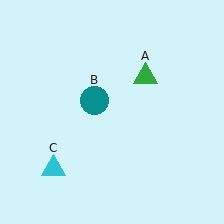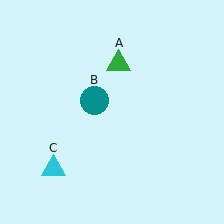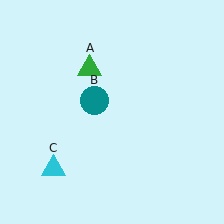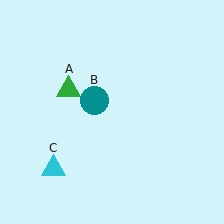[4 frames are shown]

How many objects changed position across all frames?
1 object changed position: green triangle (object A).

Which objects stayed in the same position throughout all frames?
Teal circle (object B) and cyan triangle (object C) remained stationary.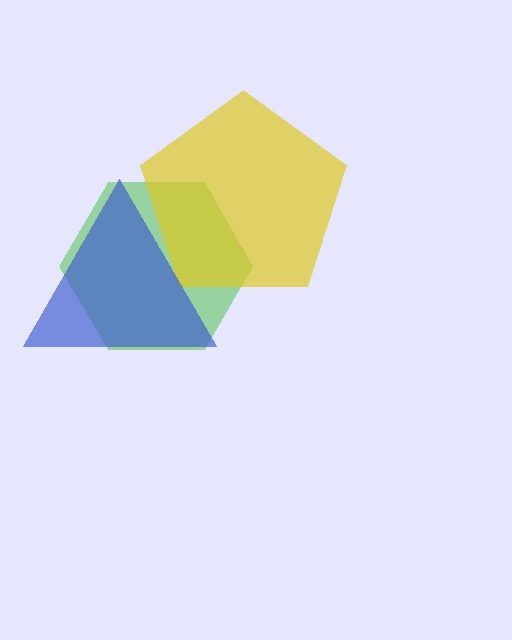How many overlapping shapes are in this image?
There are 3 overlapping shapes in the image.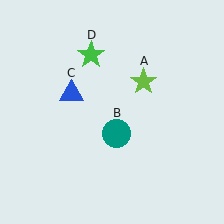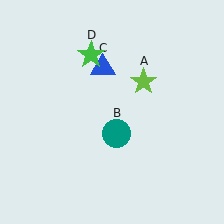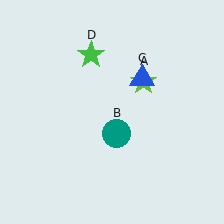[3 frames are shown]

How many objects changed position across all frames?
1 object changed position: blue triangle (object C).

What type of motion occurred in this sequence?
The blue triangle (object C) rotated clockwise around the center of the scene.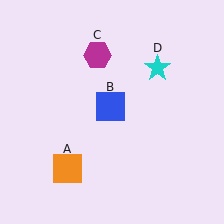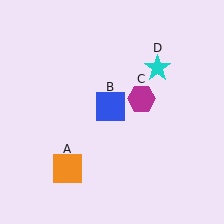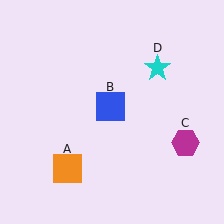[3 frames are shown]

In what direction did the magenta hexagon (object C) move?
The magenta hexagon (object C) moved down and to the right.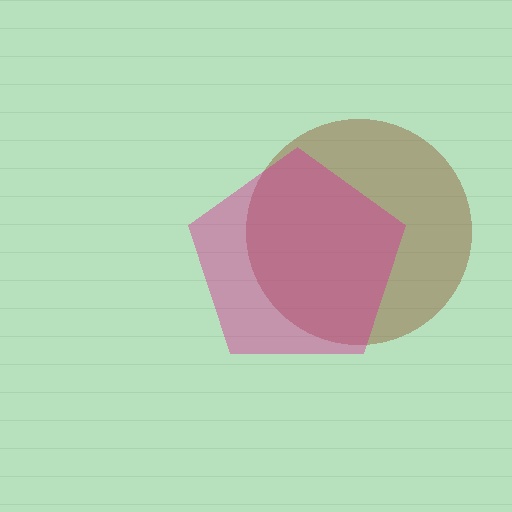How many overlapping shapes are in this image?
There are 2 overlapping shapes in the image.